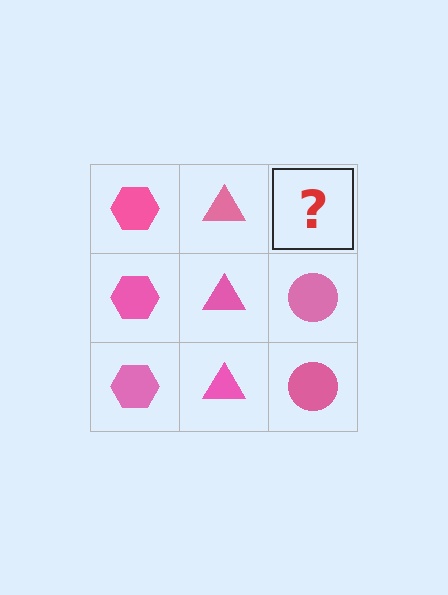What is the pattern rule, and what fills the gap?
The rule is that each column has a consistent shape. The gap should be filled with a pink circle.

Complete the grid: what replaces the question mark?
The question mark should be replaced with a pink circle.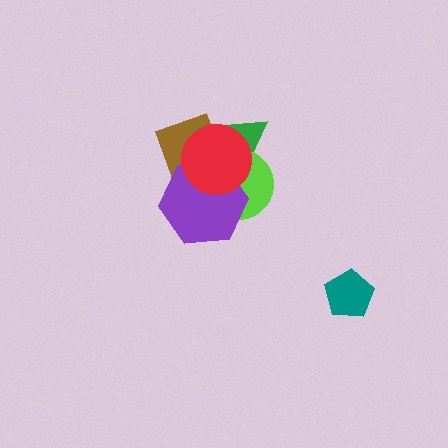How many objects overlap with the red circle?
4 objects overlap with the red circle.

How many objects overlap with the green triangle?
4 objects overlap with the green triangle.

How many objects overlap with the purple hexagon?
4 objects overlap with the purple hexagon.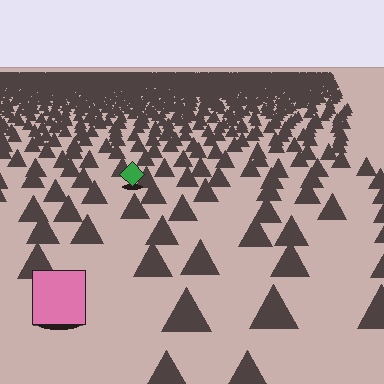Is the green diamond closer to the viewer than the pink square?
No. The pink square is closer — you can tell from the texture gradient: the ground texture is coarser near it.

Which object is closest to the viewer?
The pink square is closest. The texture marks near it are larger and more spread out.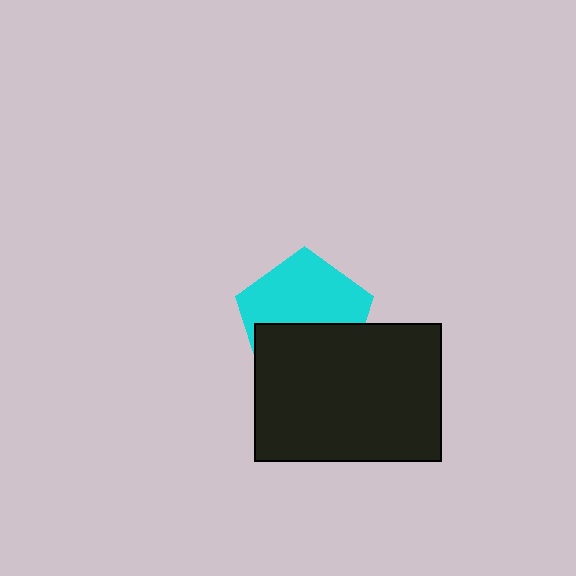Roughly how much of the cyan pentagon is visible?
About half of it is visible (roughly 57%).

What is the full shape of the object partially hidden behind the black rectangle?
The partially hidden object is a cyan pentagon.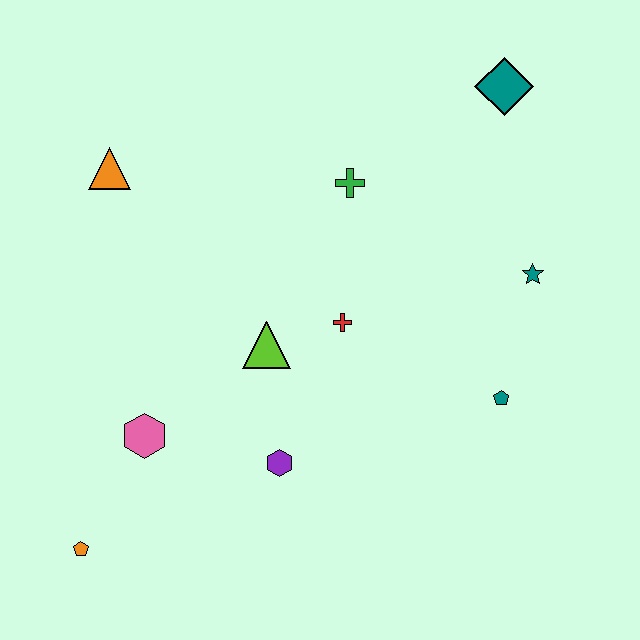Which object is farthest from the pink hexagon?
The teal diamond is farthest from the pink hexagon.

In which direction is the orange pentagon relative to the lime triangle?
The orange pentagon is below the lime triangle.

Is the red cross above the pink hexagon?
Yes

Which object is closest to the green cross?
The red cross is closest to the green cross.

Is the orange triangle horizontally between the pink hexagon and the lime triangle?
No